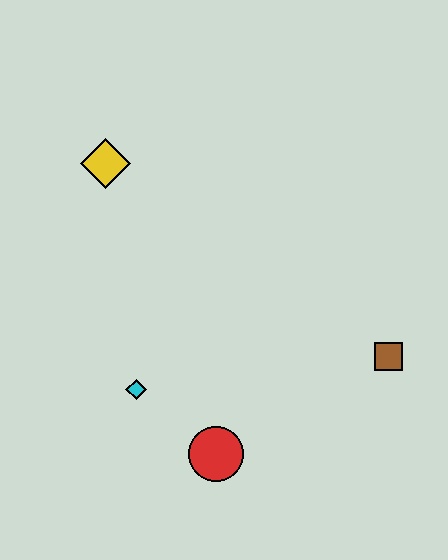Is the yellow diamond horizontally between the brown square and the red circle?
No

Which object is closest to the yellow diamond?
The cyan diamond is closest to the yellow diamond.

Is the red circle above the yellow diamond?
No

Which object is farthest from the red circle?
The yellow diamond is farthest from the red circle.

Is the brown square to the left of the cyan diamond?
No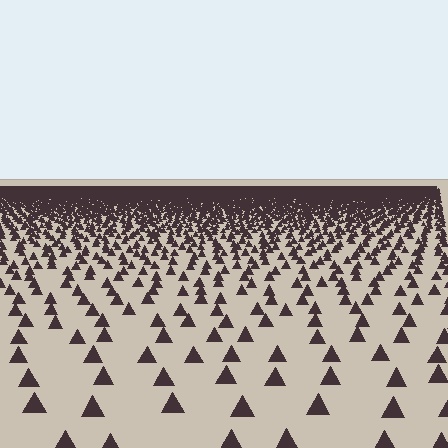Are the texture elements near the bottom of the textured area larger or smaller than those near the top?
Larger. Near the bottom, elements are closer to the viewer and appear at a bigger on-screen size.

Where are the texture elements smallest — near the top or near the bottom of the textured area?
Near the top.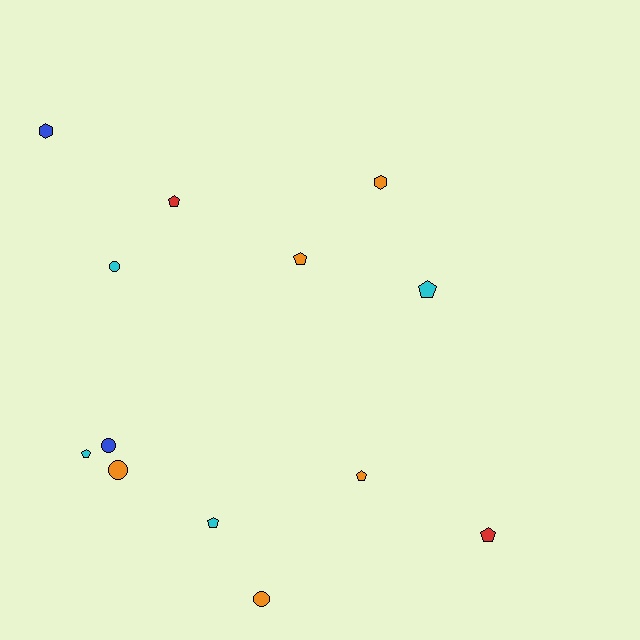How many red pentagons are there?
There are 2 red pentagons.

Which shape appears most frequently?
Pentagon, with 7 objects.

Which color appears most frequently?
Orange, with 5 objects.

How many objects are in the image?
There are 13 objects.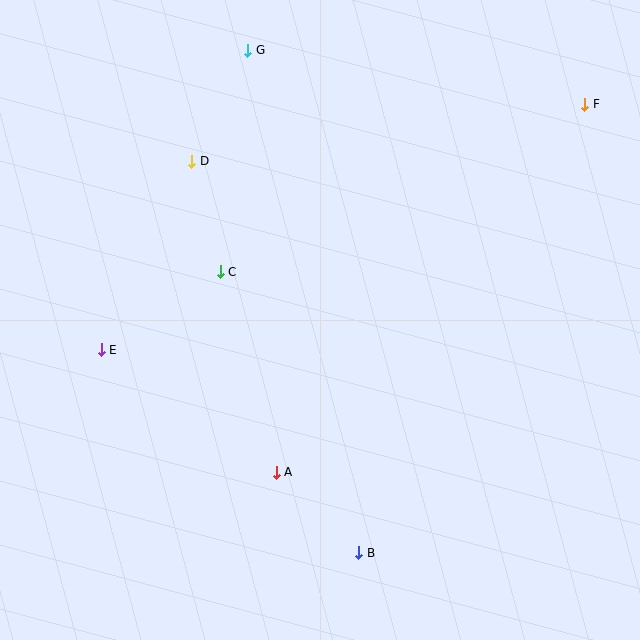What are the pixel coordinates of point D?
Point D is at (192, 161).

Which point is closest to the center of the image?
Point C at (220, 272) is closest to the center.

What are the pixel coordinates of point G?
Point G is at (248, 50).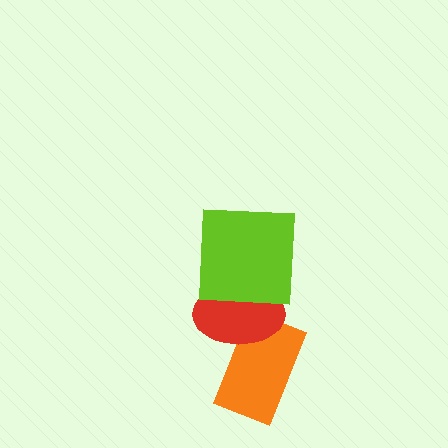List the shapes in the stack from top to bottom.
From top to bottom: the lime square, the red ellipse, the orange rectangle.